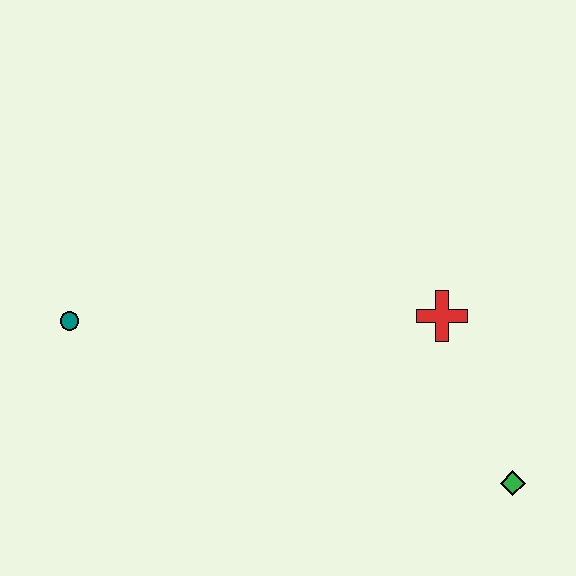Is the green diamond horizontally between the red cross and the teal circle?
No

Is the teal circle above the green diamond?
Yes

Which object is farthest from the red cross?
The teal circle is farthest from the red cross.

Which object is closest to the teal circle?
The red cross is closest to the teal circle.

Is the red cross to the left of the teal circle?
No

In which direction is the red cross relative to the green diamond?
The red cross is above the green diamond.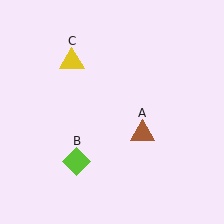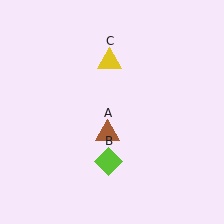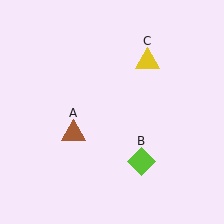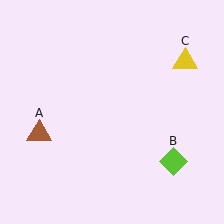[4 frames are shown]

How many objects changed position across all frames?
3 objects changed position: brown triangle (object A), lime diamond (object B), yellow triangle (object C).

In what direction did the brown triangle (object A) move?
The brown triangle (object A) moved left.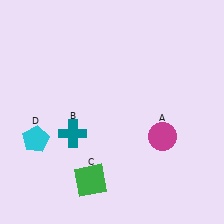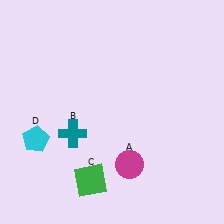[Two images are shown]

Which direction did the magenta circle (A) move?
The magenta circle (A) moved left.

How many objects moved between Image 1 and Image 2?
1 object moved between the two images.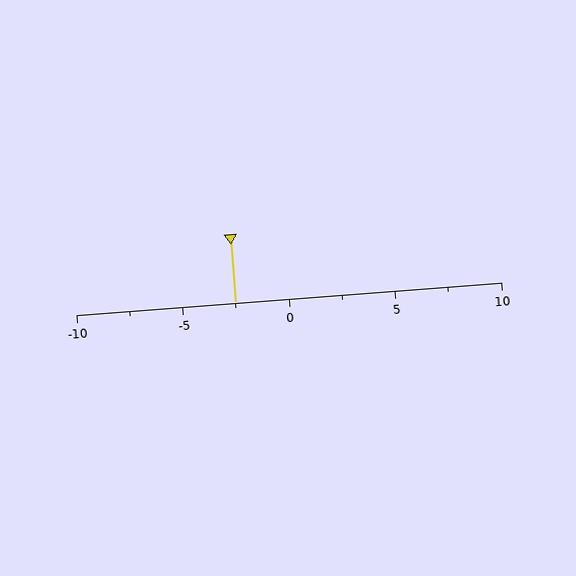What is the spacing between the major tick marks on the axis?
The major ticks are spaced 5 apart.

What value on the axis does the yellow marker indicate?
The marker indicates approximately -2.5.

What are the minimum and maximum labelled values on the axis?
The axis runs from -10 to 10.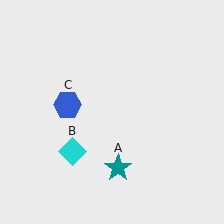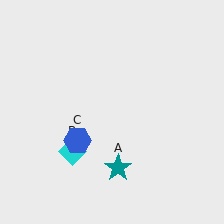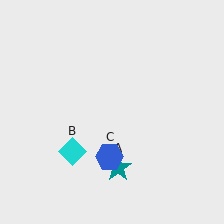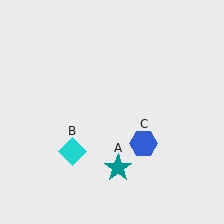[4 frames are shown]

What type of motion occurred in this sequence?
The blue hexagon (object C) rotated counterclockwise around the center of the scene.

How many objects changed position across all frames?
1 object changed position: blue hexagon (object C).